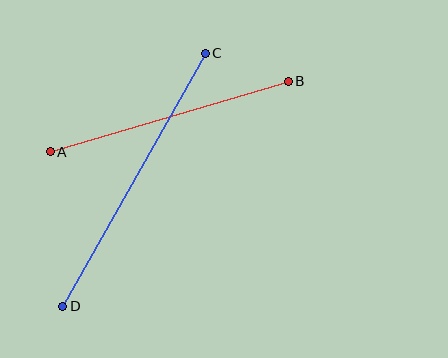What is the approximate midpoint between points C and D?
The midpoint is at approximately (134, 180) pixels.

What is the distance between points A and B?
The distance is approximately 248 pixels.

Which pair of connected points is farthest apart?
Points C and D are farthest apart.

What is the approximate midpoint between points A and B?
The midpoint is at approximately (169, 116) pixels.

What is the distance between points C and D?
The distance is approximately 291 pixels.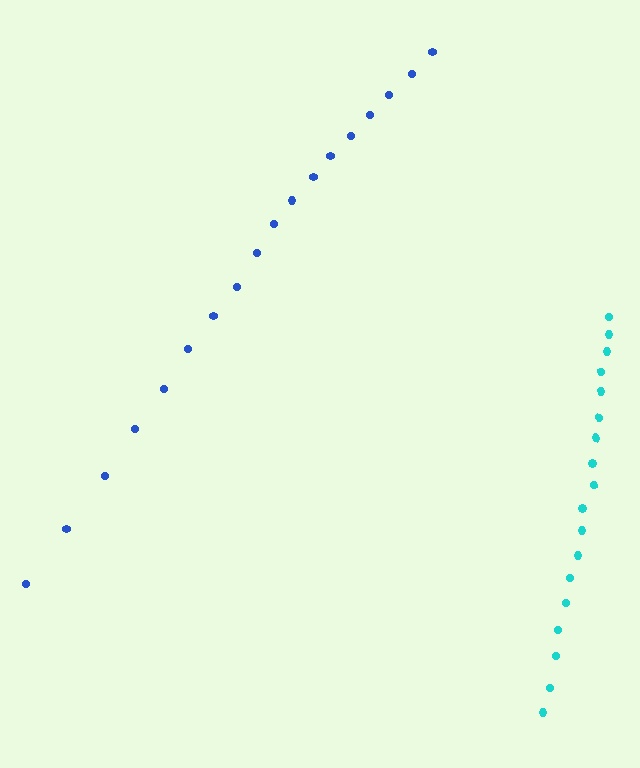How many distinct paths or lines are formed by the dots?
There are 2 distinct paths.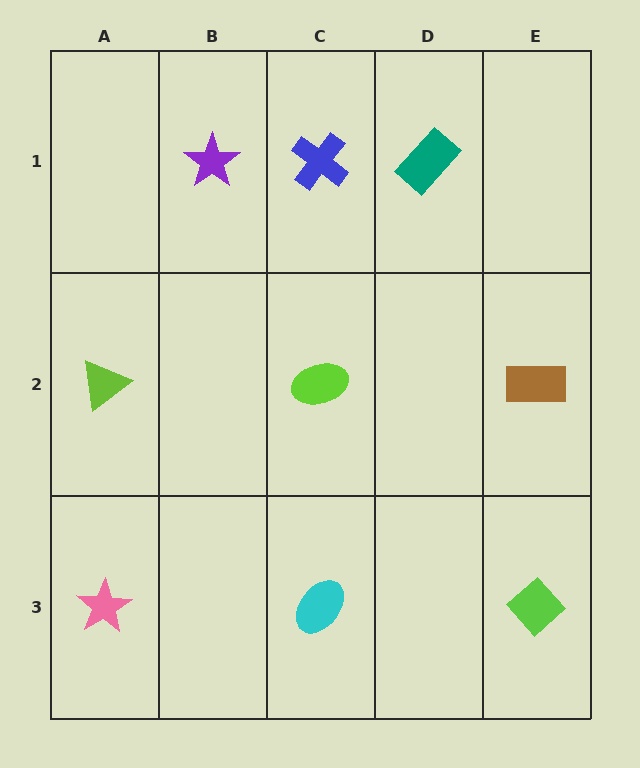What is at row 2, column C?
A lime ellipse.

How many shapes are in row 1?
3 shapes.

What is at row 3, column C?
A cyan ellipse.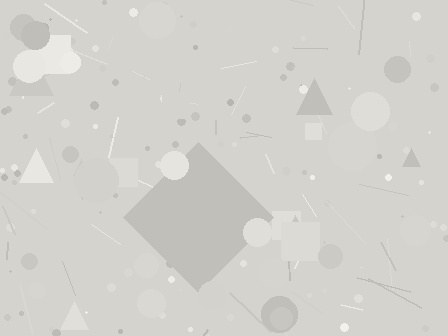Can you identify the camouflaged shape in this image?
The camouflaged shape is a diamond.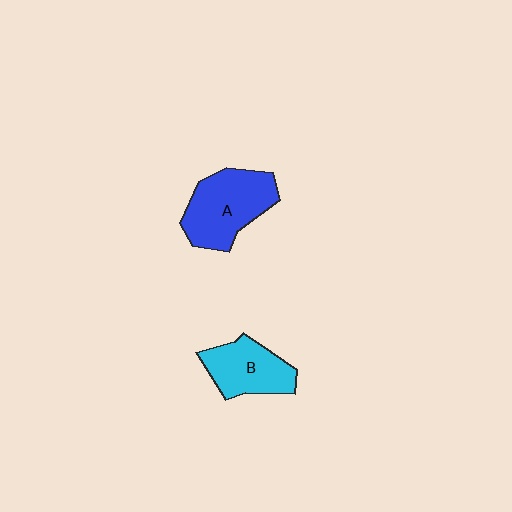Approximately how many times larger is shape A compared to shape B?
Approximately 1.3 times.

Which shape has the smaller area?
Shape B (cyan).